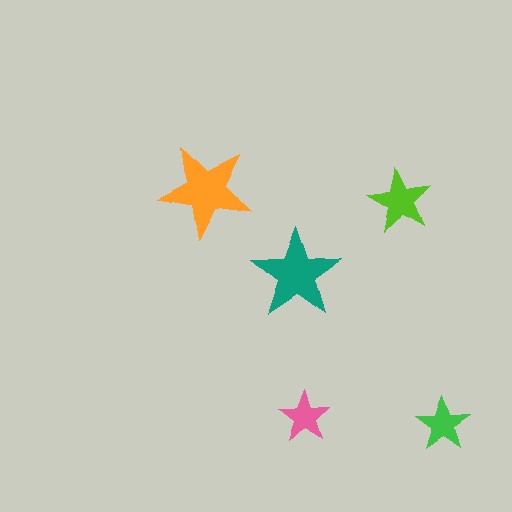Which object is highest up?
The orange star is topmost.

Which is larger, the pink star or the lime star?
The lime one.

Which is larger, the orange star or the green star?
The orange one.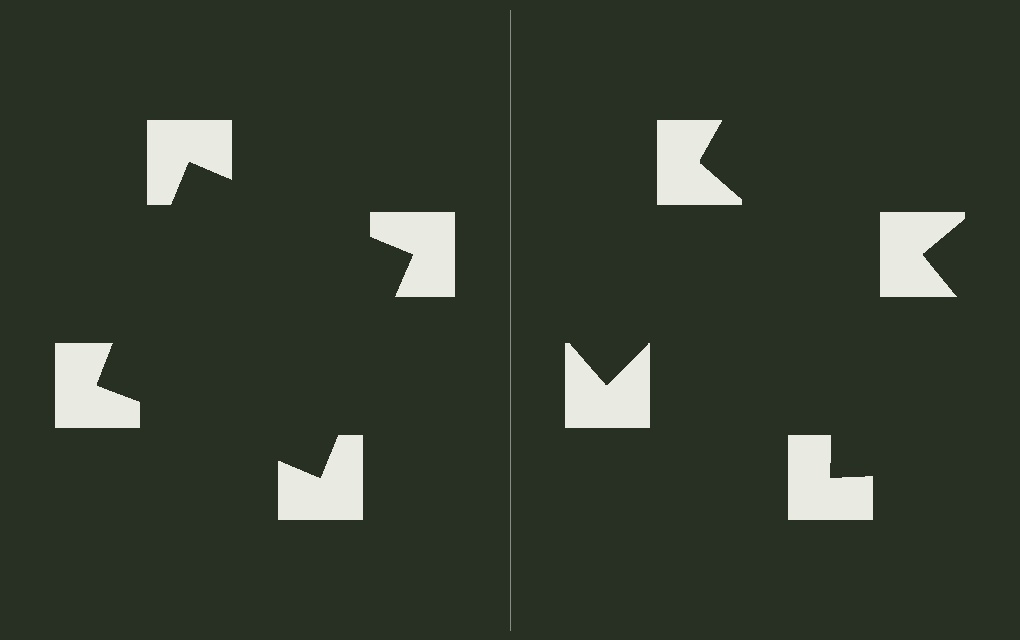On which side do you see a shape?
An illusory square appears on the left side. On the right side the wedge cuts are rotated, so no coherent shape forms.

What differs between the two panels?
The notched squares are positioned identically on both sides; only the wedge orientations differ. On the left they align to a square; on the right they are misaligned.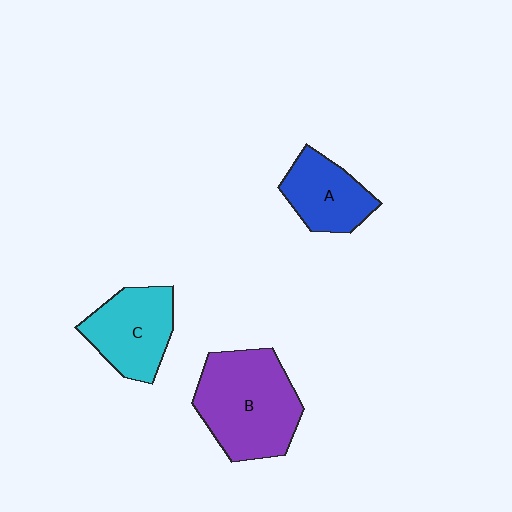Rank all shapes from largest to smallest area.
From largest to smallest: B (purple), C (cyan), A (blue).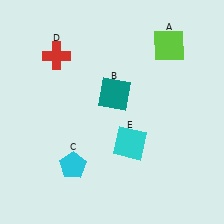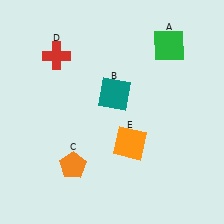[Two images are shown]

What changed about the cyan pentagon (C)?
In Image 1, C is cyan. In Image 2, it changed to orange.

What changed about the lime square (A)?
In Image 1, A is lime. In Image 2, it changed to green.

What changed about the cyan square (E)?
In Image 1, E is cyan. In Image 2, it changed to orange.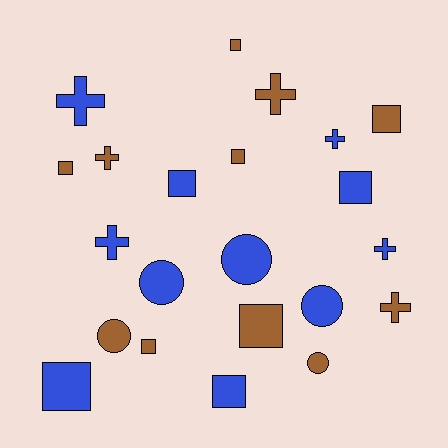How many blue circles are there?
There are 3 blue circles.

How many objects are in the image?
There are 22 objects.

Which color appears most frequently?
Brown, with 11 objects.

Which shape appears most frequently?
Square, with 10 objects.